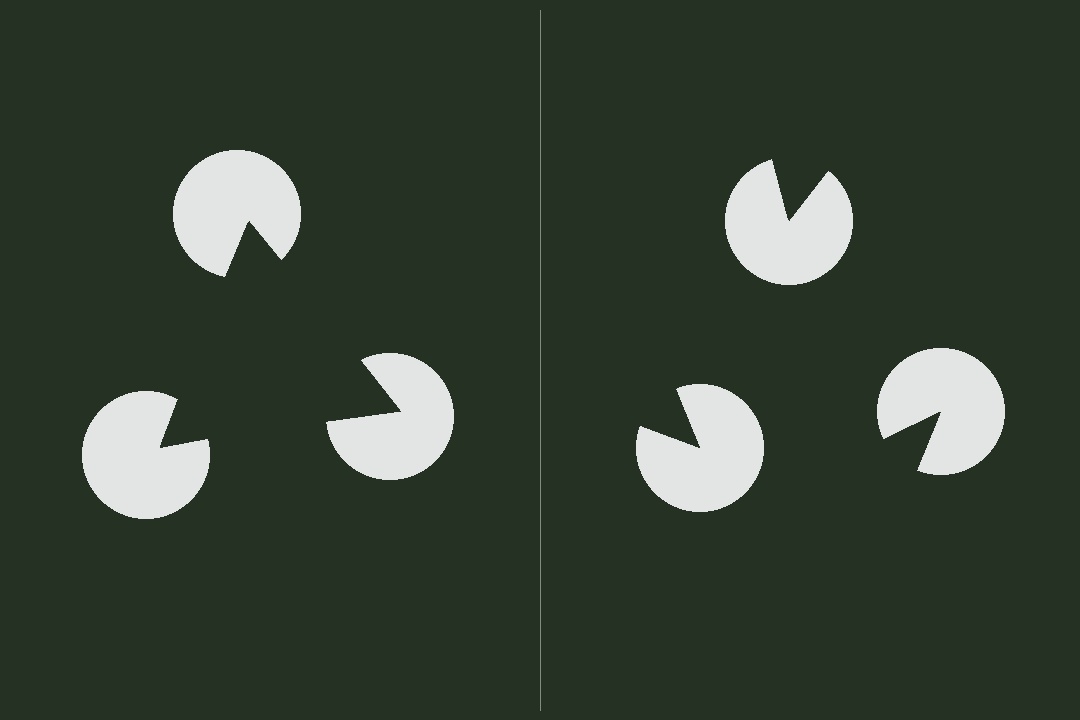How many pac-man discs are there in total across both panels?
6 — 3 on each side.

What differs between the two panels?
The pac-man discs are positioned identically on both sides; only the wedge orientations differ. On the left they align to a triangle; on the right they are misaligned.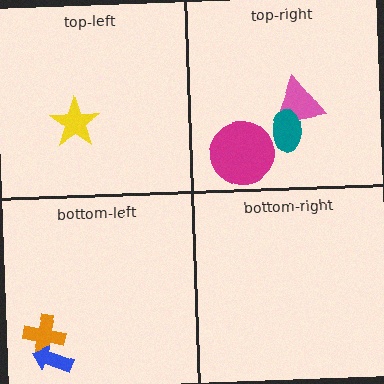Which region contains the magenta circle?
The top-right region.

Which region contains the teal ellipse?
The top-right region.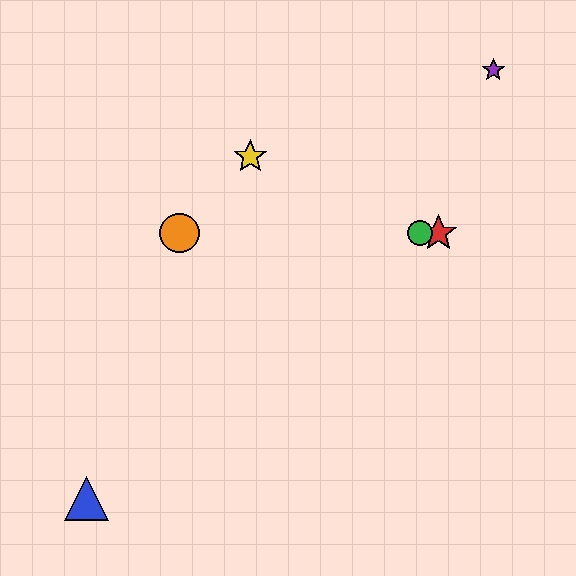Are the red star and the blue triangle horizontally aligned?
No, the red star is at y≈233 and the blue triangle is at y≈498.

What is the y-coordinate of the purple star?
The purple star is at y≈70.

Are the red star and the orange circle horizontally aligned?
Yes, both are at y≈233.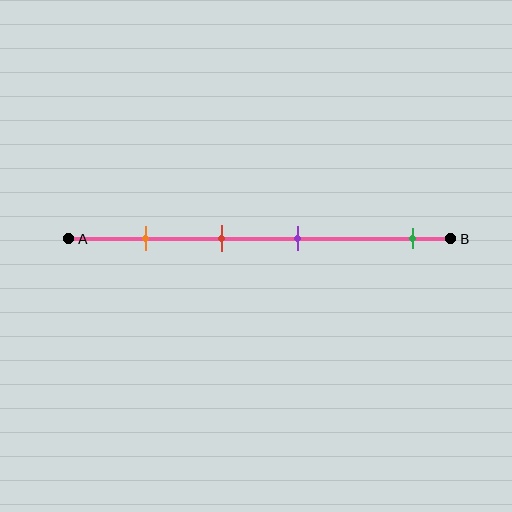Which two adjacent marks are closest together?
The red and purple marks are the closest adjacent pair.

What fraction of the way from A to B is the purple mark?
The purple mark is approximately 60% (0.6) of the way from A to B.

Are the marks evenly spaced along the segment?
No, the marks are not evenly spaced.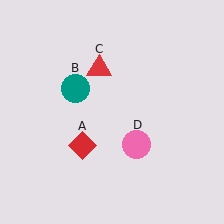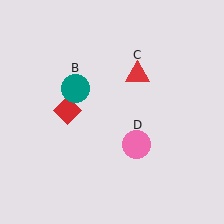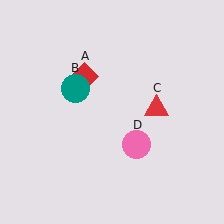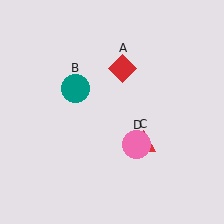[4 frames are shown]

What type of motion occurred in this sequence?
The red diamond (object A), red triangle (object C) rotated clockwise around the center of the scene.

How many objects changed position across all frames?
2 objects changed position: red diamond (object A), red triangle (object C).